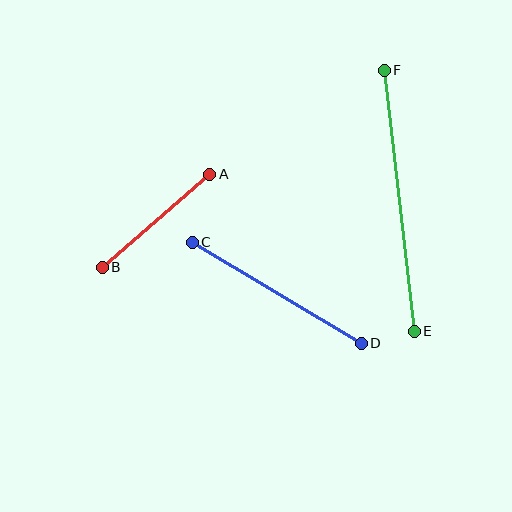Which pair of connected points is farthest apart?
Points E and F are farthest apart.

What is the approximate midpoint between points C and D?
The midpoint is at approximately (277, 293) pixels.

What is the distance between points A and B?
The distance is approximately 142 pixels.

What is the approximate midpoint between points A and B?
The midpoint is at approximately (156, 221) pixels.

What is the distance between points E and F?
The distance is approximately 263 pixels.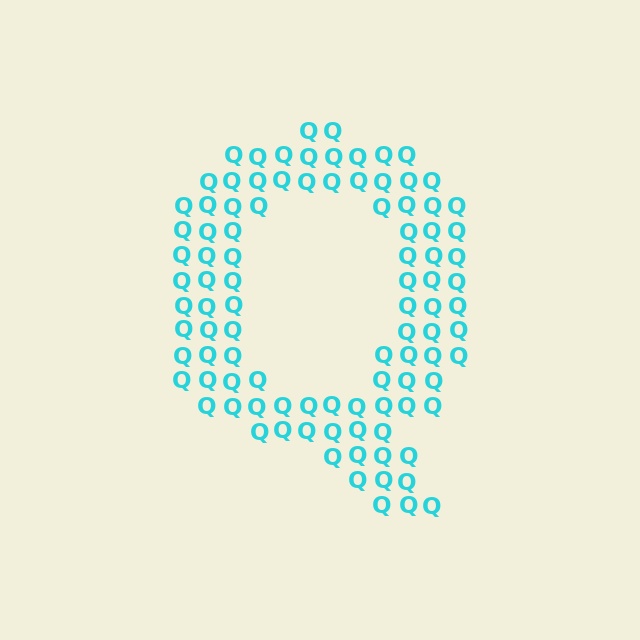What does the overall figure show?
The overall figure shows the letter Q.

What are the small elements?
The small elements are letter Q's.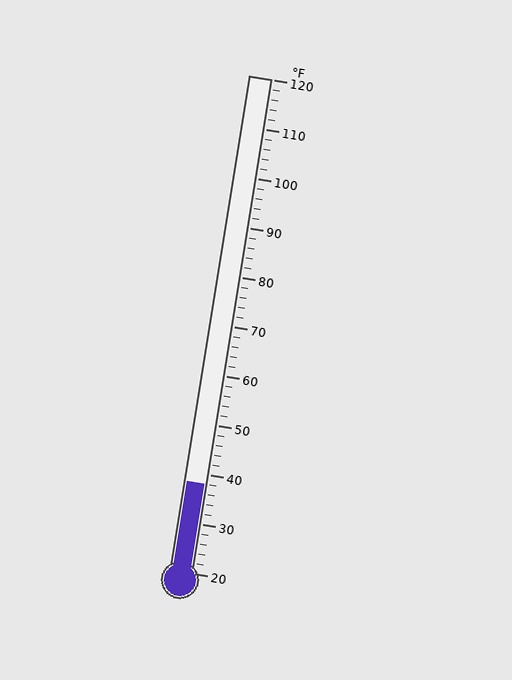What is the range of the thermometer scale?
The thermometer scale ranges from 20°F to 120°F.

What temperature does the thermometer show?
The thermometer shows approximately 38°F.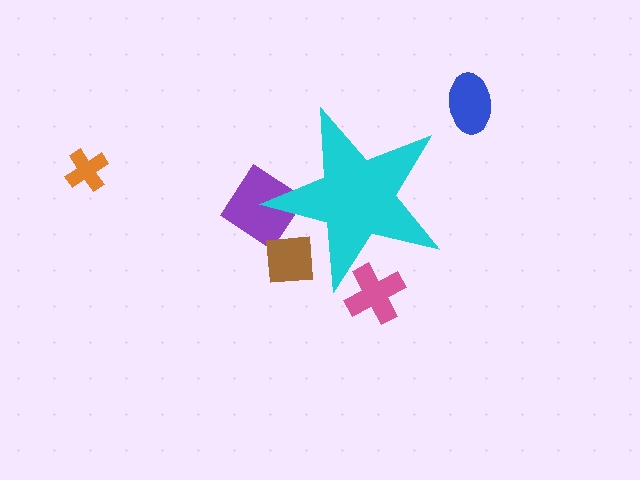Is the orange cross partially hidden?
No, the orange cross is fully visible.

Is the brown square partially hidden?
Yes, the brown square is partially hidden behind the cyan star.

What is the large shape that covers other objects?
A cyan star.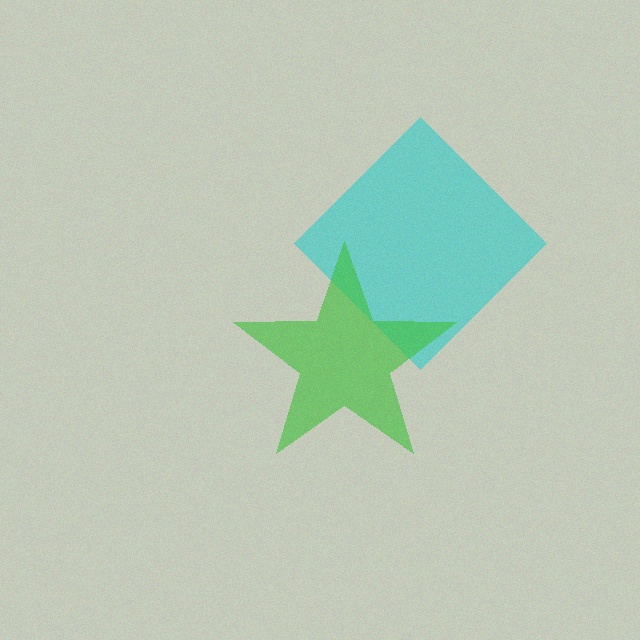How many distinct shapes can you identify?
There are 2 distinct shapes: a cyan diamond, a green star.